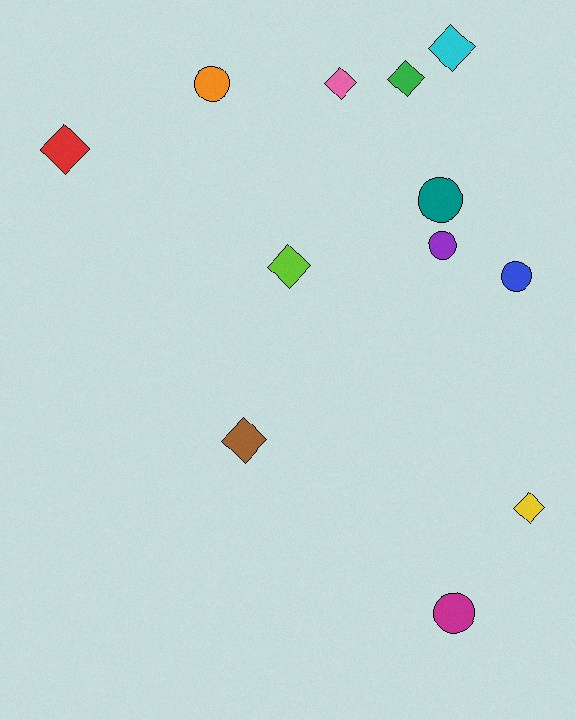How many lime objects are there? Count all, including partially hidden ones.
There is 1 lime object.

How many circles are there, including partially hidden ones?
There are 5 circles.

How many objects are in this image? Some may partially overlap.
There are 12 objects.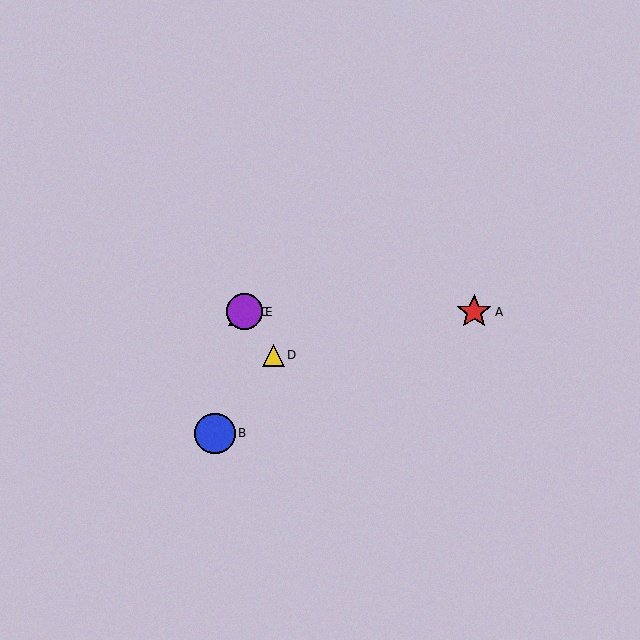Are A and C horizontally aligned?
Yes, both are at y≈312.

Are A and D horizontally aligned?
No, A is at y≈312 and D is at y≈355.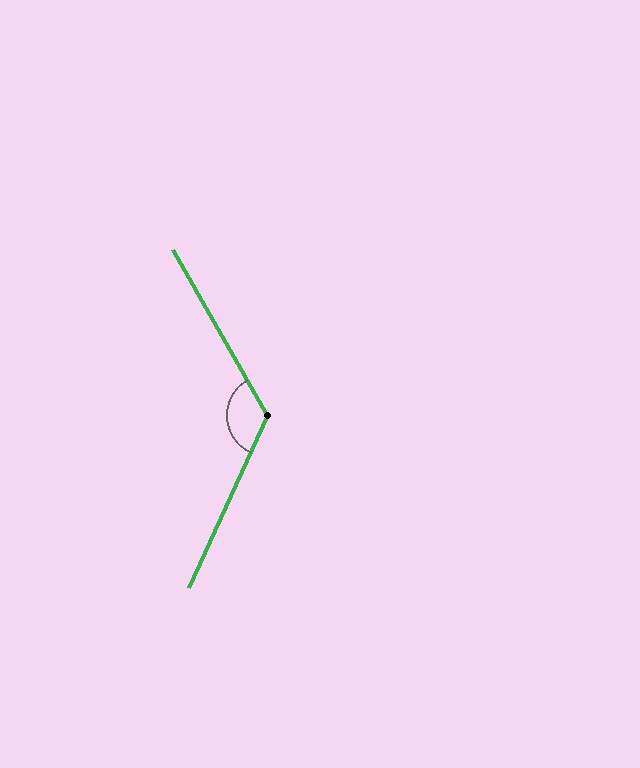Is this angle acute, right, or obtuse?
It is obtuse.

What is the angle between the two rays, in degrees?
Approximately 126 degrees.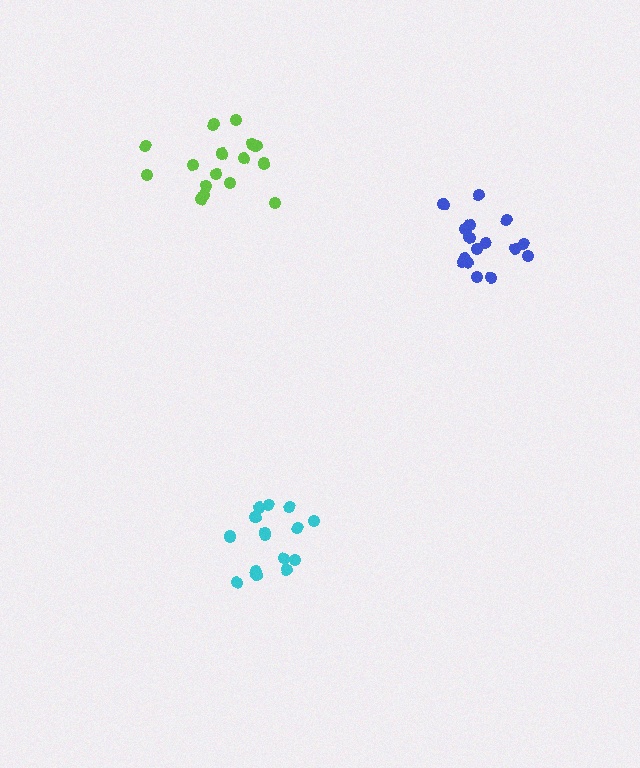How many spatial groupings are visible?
There are 3 spatial groupings.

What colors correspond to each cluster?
The clusters are colored: lime, cyan, blue.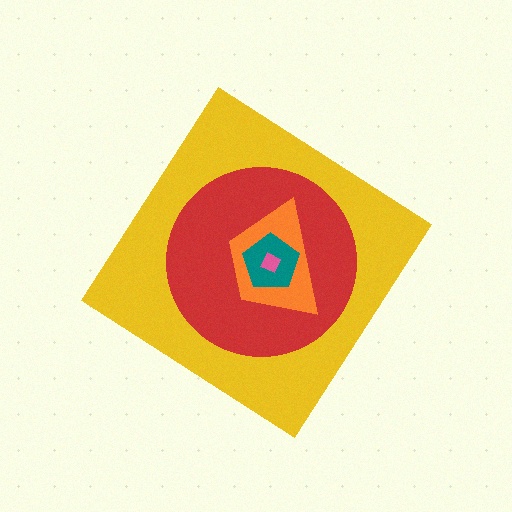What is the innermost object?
The pink square.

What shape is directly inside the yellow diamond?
The red circle.